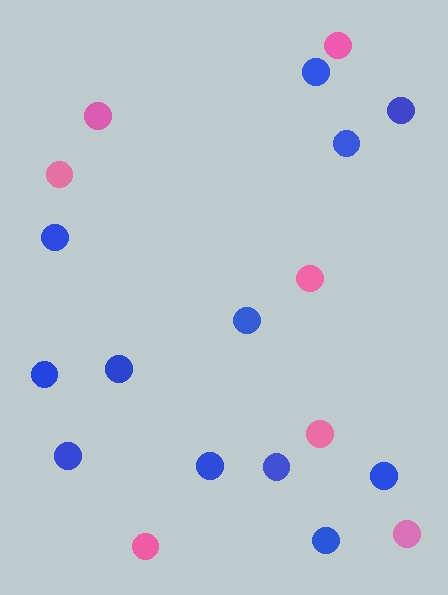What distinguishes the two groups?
There are 2 groups: one group of blue circles (12) and one group of pink circles (7).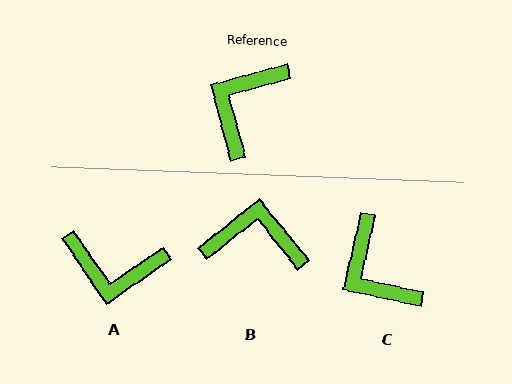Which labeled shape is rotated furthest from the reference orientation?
A, about 109 degrees away.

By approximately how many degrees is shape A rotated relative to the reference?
Approximately 109 degrees counter-clockwise.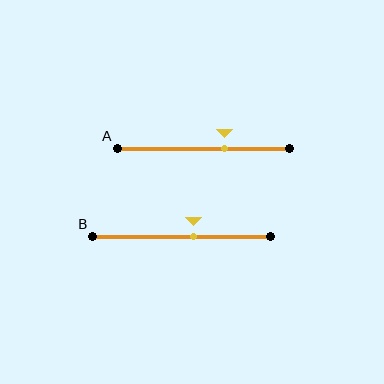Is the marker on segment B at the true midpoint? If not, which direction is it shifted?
No, the marker on segment B is shifted to the right by about 7% of the segment length.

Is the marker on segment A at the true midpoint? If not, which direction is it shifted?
No, the marker on segment A is shifted to the right by about 12% of the segment length.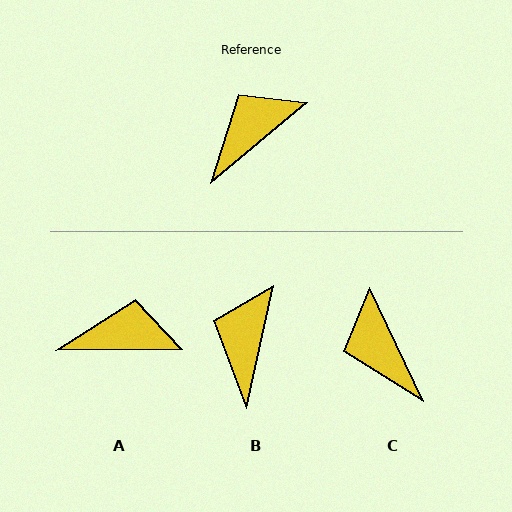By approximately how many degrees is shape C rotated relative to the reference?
Approximately 75 degrees counter-clockwise.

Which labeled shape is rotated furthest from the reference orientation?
C, about 75 degrees away.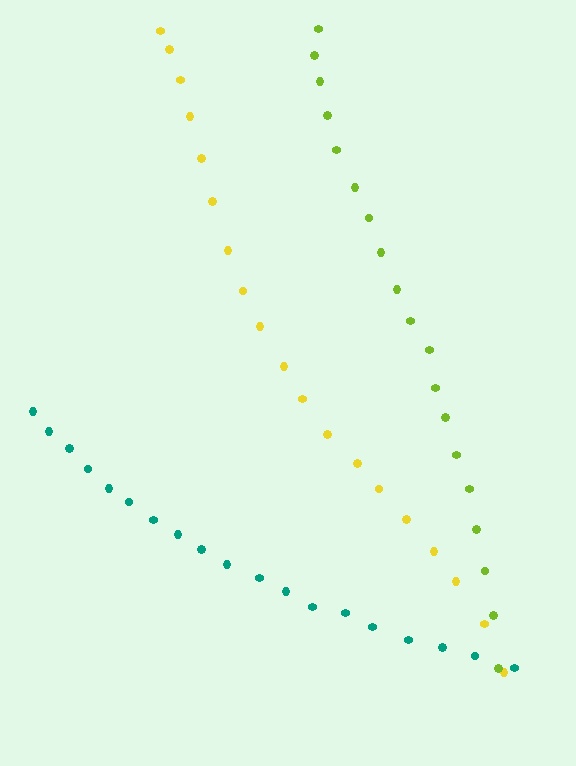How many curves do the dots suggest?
There are 3 distinct paths.